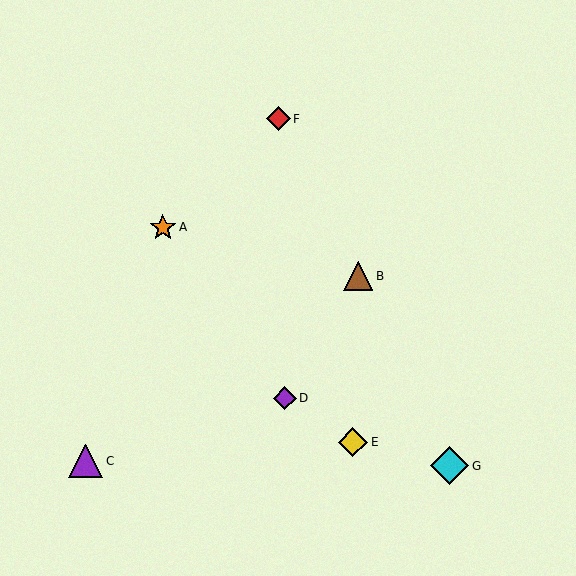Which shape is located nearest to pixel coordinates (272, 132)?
The red diamond (labeled F) at (278, 119) is nearest to that location.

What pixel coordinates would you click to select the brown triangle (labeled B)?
Click at (358, 276) to select the brown triangle B.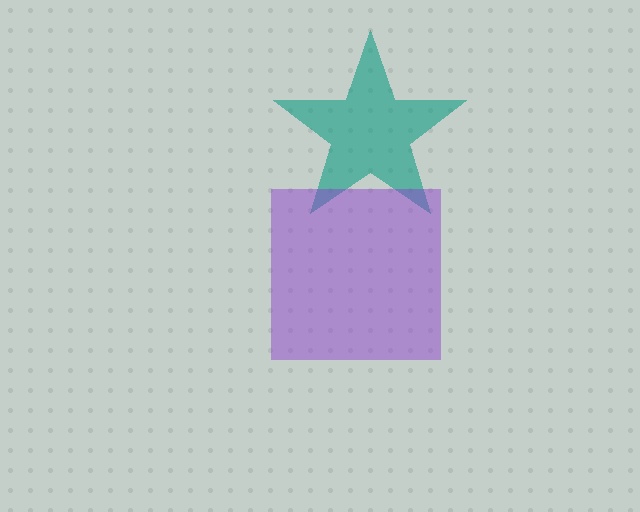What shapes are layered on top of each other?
The layered shapes are: a teal star, a purple square.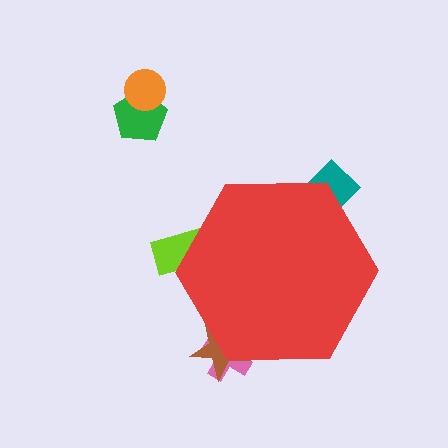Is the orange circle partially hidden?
No, the orange circle is fully visible.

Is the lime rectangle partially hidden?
Yes, the lime rectangle is partially hidden behind the red hexagon.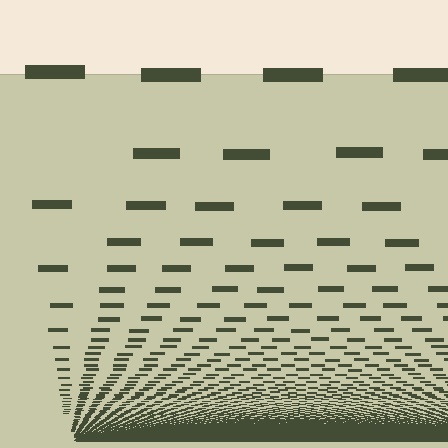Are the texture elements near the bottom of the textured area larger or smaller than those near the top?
Smaller. The gradient is inverted — elements near the bottom are smaller and denser.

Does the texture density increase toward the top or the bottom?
Density increases toward the bottom.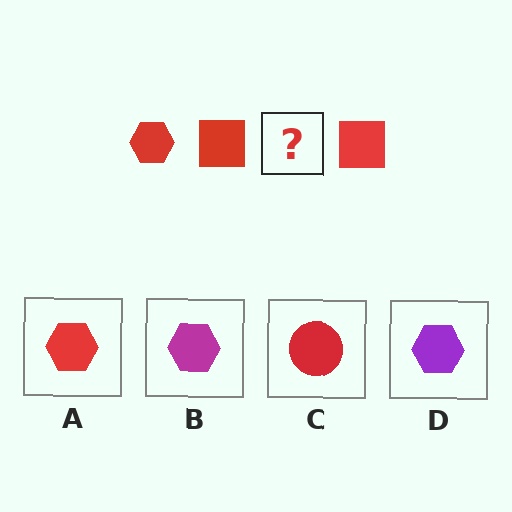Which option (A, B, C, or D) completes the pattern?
A.